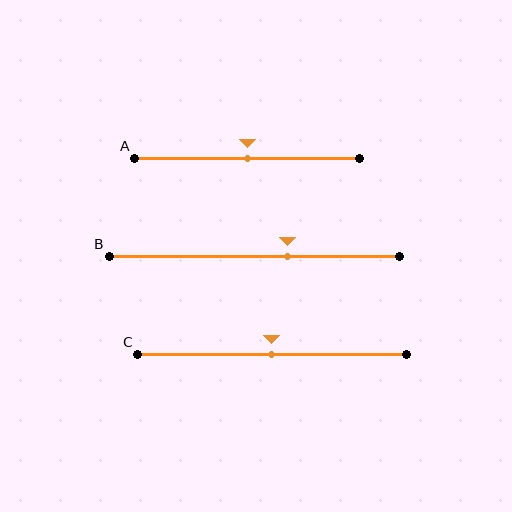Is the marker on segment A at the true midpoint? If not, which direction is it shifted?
Yes, the marker on segment A is at the true midpoint.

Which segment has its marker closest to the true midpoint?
Segment A has its marker closest to the true midpoint.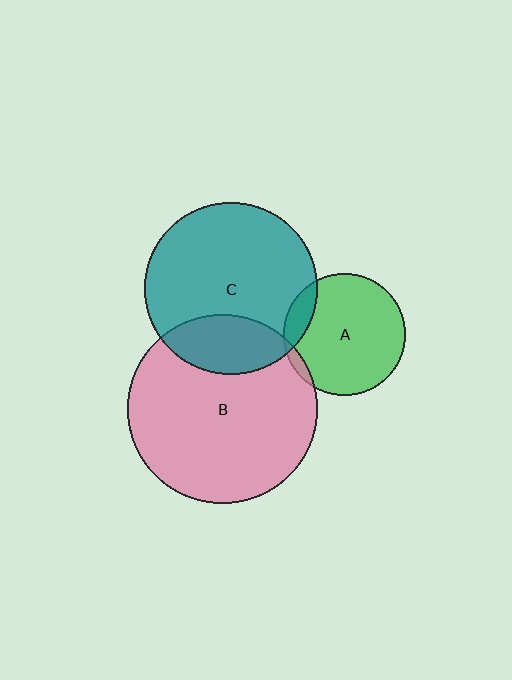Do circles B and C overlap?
Yes.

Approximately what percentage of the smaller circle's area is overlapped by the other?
Approximately 25%.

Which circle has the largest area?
Circle B (pink).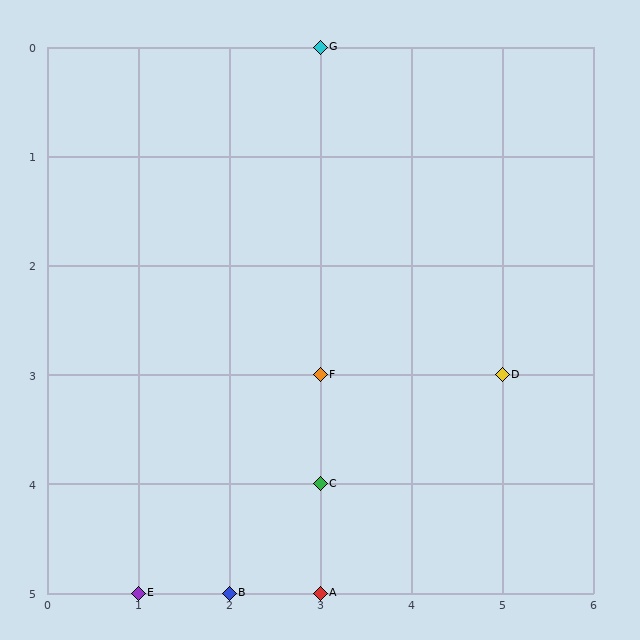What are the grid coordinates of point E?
Point E is at grid coordinates (1, 5).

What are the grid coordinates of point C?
Point C is at grid coordinates (3, 4).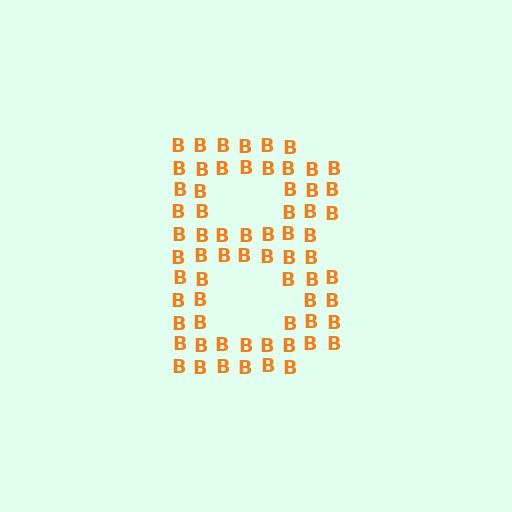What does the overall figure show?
The overall figure shows the letter B.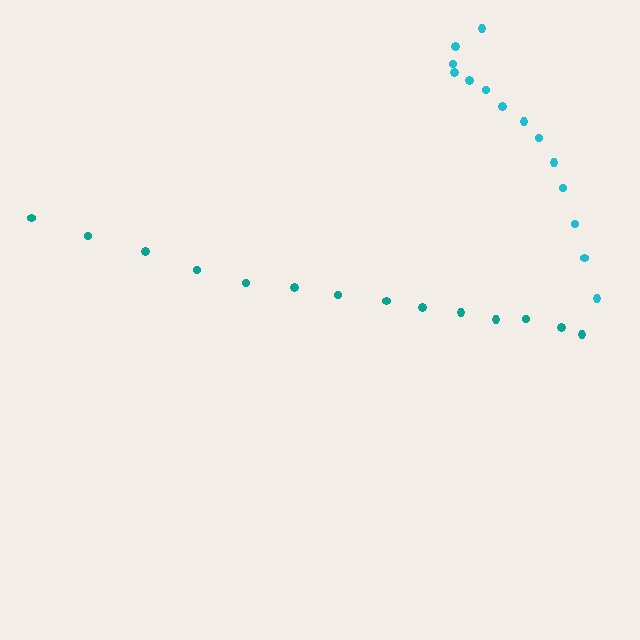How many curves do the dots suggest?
There are 2 distinct paths.